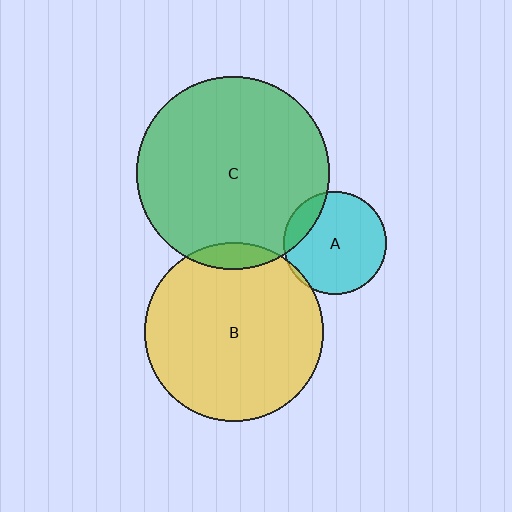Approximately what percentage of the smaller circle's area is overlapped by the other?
Approximately 15%.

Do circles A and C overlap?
Yes.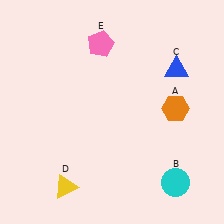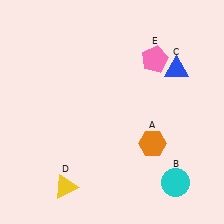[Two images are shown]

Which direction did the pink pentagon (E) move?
The pink pentagon (E) moved right.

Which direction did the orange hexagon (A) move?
The orange hexagon (A) moved down.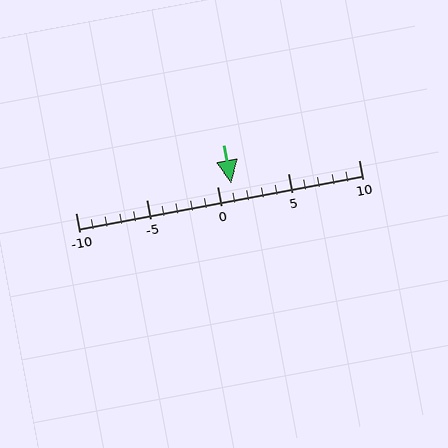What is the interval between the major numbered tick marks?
The major tick marks are spaced 5 units apart.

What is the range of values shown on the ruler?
The ruler shows values from -10 to 10.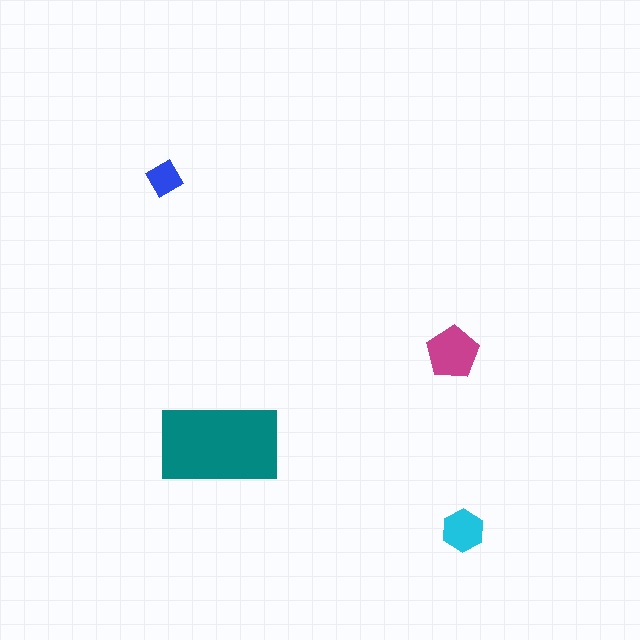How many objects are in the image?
There are 4 objects in the image.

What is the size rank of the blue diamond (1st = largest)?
4th.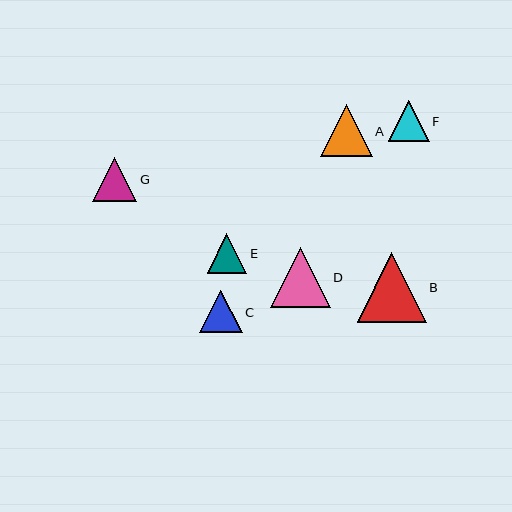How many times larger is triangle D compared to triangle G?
Triangle D is approximately 1.4 times the size of triangle G.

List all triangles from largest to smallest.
From largest to smallest: B, D, A, G, C, F, E.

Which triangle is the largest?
Triangle B is the largest with a size of approximately 69 pixels.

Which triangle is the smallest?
Triangle E is the smallest with a size of approximately 40 pixels.